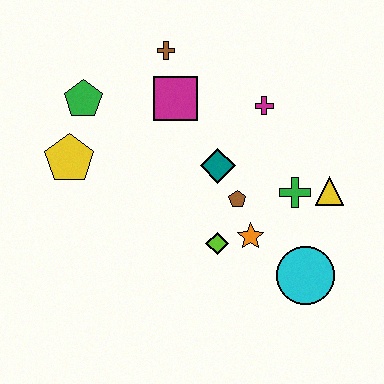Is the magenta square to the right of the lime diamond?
No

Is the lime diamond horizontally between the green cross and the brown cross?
Yes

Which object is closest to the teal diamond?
The brown pentagon is closest to the teal diamond.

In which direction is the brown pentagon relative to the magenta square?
The brown pentagon is below the magenta square.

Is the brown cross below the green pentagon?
No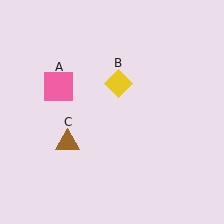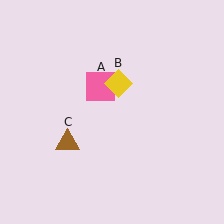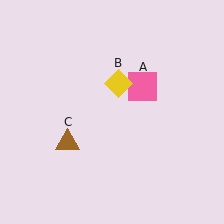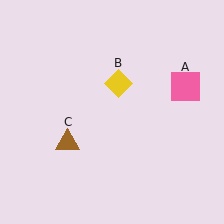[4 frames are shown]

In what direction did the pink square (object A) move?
The pink square (object A) moved right.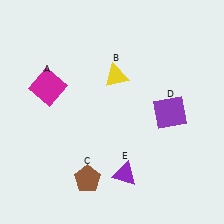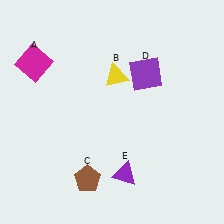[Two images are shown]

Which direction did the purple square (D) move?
The purple square (D) moved up.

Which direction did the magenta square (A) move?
The magenta square (A) moved up.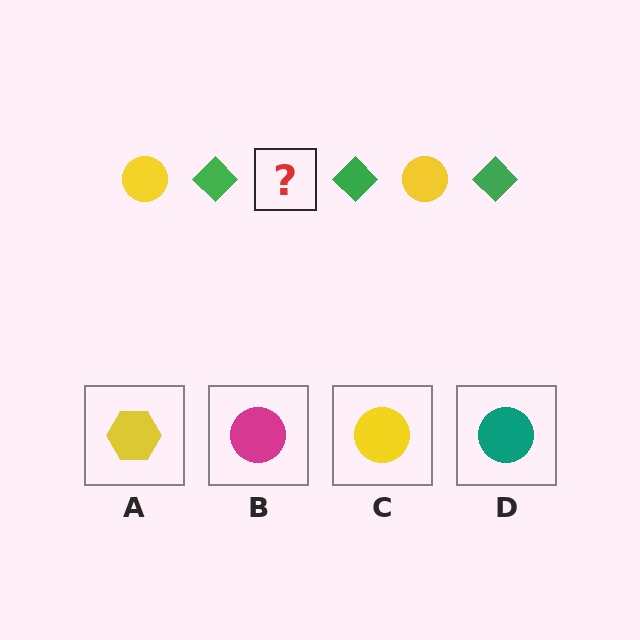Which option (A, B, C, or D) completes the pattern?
C.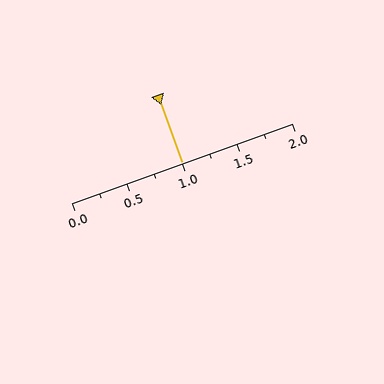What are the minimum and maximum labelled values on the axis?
The axis runs from 0.0 to 2.0.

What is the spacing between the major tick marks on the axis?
The major ticks are spaced 0.5 apart.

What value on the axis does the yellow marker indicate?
The marker indicates approximately 1.